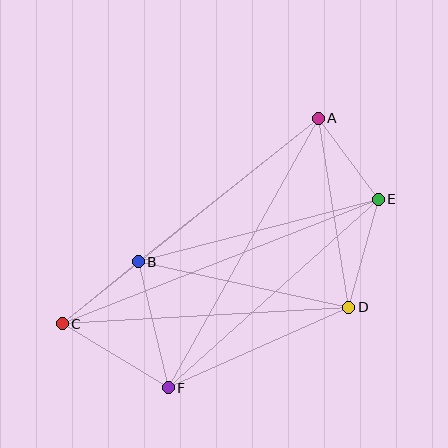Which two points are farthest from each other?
Points C and E are farthest from each other.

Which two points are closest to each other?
Points B and C are closest to each other.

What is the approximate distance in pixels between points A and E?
The distance between A and E is approximately 101 pixels.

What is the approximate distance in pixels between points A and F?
The distance between A and F is approximately 308 pixels.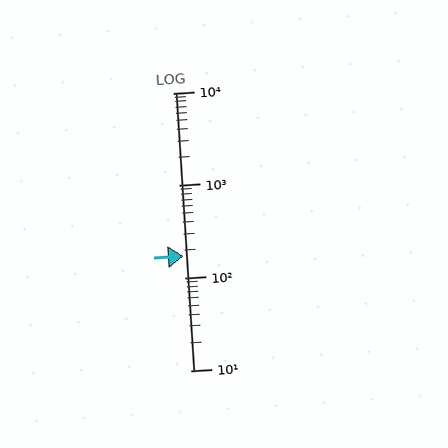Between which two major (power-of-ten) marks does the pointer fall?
The pointer is between 100 and 1000.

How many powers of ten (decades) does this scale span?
The scale spans 3 decades, from 10 to 10000.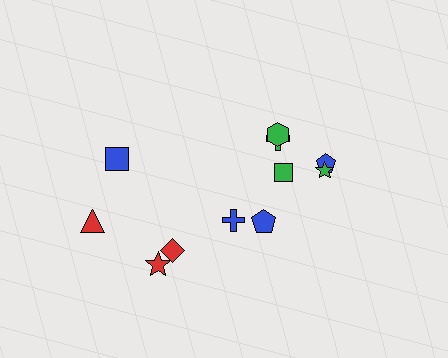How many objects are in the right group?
There are 7 objects.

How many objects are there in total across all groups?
There are 11 objects.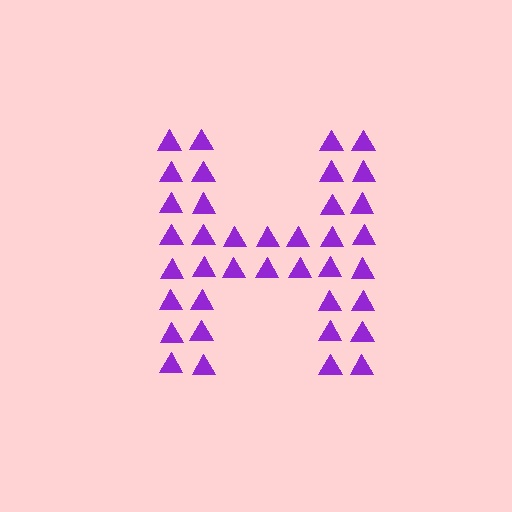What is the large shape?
The large shape is the letter H.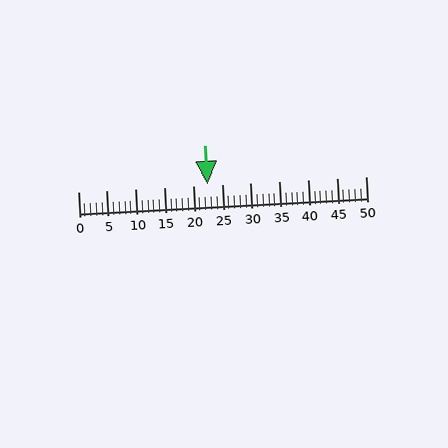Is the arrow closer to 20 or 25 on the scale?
The arrow is closer to 20.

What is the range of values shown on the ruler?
The ruler shows values from 0 to 50.